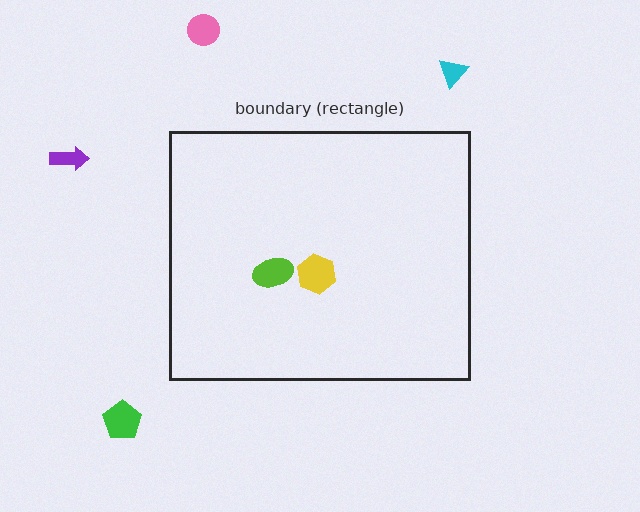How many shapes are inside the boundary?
2 inside, 4 outside.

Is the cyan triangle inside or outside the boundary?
Outside.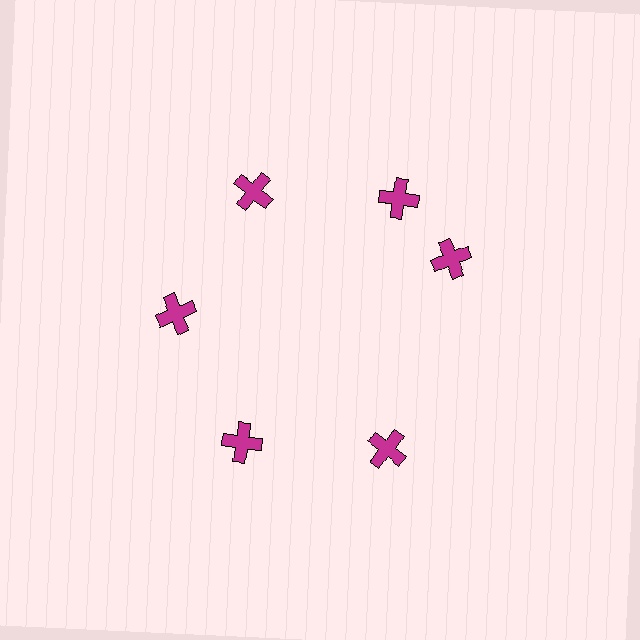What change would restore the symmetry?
The symmetry would be restored by rotating it back into even spacing with its neighbors so that all 6 crosses sit at equal angles and equal distance from the center.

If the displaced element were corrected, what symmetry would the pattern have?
It would have 6-fold rotational symmetry — the pattern would map onto itself every 60 degrees.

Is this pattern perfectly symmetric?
No. The 6 magenta crosses are arranged in a ring, but one element near the 3 o'clock position is rotated out of alignment along the ring, breaking the 6-fold rotational symmetry.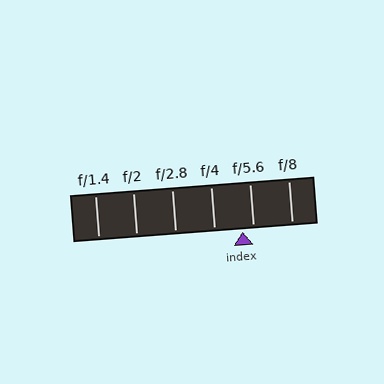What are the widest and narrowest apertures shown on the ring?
The widest aperture shown is f/1.4 and the narrowest is f/8.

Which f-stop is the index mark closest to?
The index mark is closest to f/5.6.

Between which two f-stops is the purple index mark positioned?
The index mark is between f/4 and f/5.6.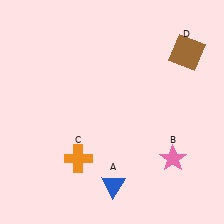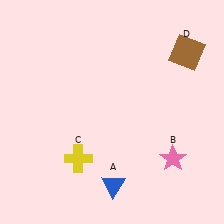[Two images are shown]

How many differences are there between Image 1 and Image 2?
There is 1 difference between the two images.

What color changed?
The cross (C) changed from orange in Image 1 to yellow in Image 2.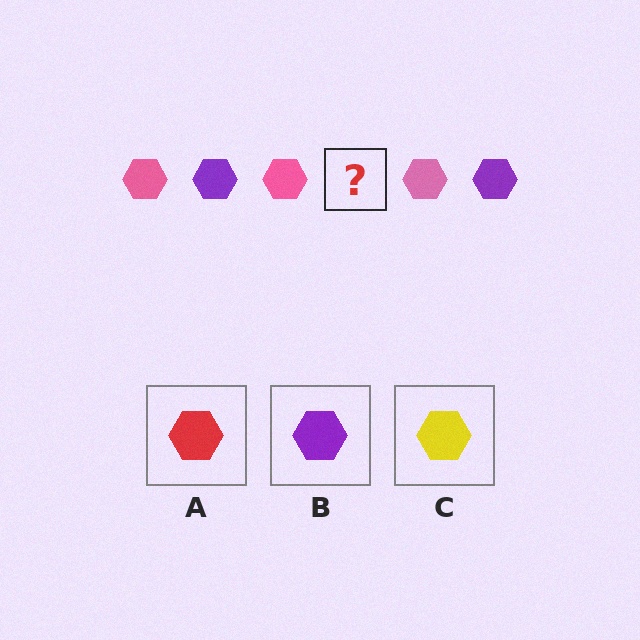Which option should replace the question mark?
Option B.